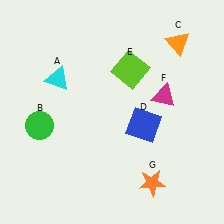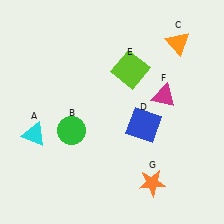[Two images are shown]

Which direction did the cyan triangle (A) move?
The cyan triangle (A) moved down.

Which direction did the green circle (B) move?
The green circle (B) moved right.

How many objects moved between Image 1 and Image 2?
2 objects moved between the two images.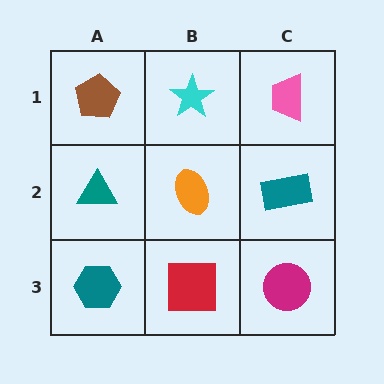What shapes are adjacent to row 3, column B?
An orange ellipse (row 2, column B), a teal hexagon (row 3, column A), a magenta circle (row 3, column C).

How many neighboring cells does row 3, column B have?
3.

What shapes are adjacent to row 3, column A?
A teal triangle (row 2, column A), a red square (row 3, column B).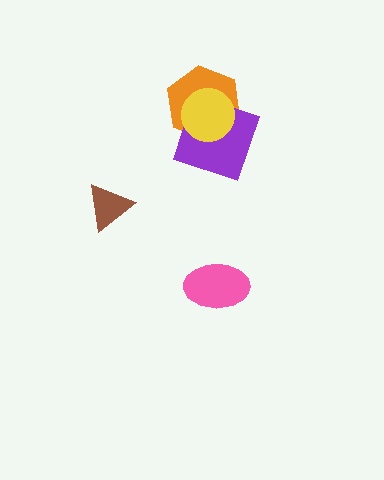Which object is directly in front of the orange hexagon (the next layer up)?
The purple diamond is directly in front of the orange hexagon.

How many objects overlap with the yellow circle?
2 objects overlap with the yellow circle.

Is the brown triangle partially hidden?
No, no other shape covers it.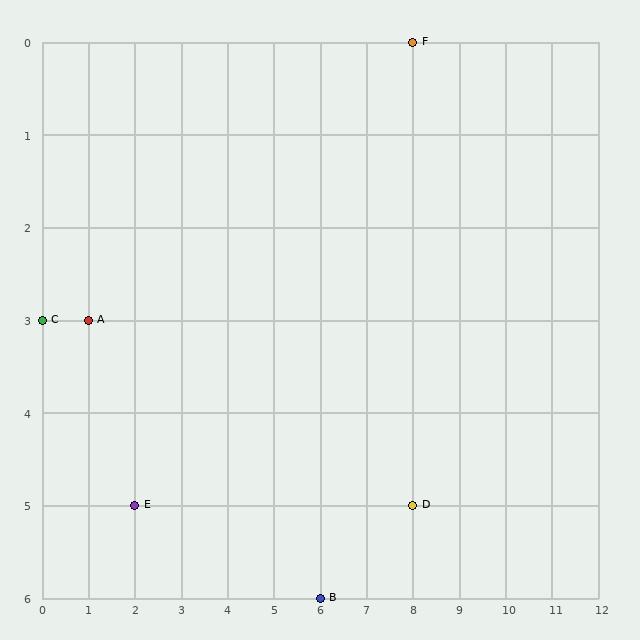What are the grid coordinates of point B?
Point B is at grid coordinates (6, 6).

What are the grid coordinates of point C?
Point C is at grid coordinates (0, 3).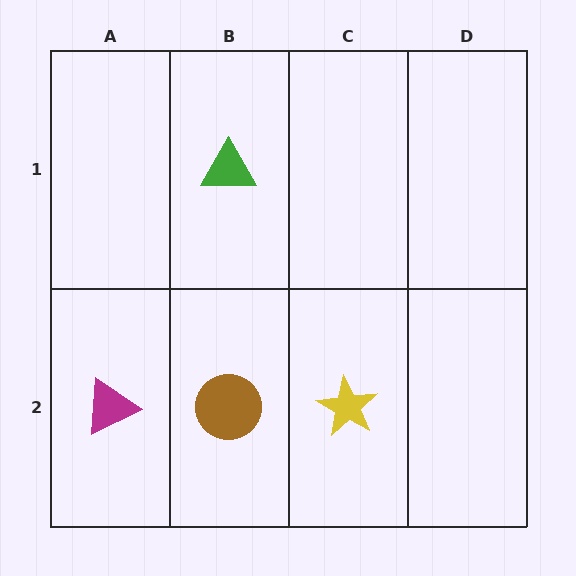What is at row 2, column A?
A magenta triangle.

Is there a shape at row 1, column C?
No, that cell is empty.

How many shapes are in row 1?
1 shape.